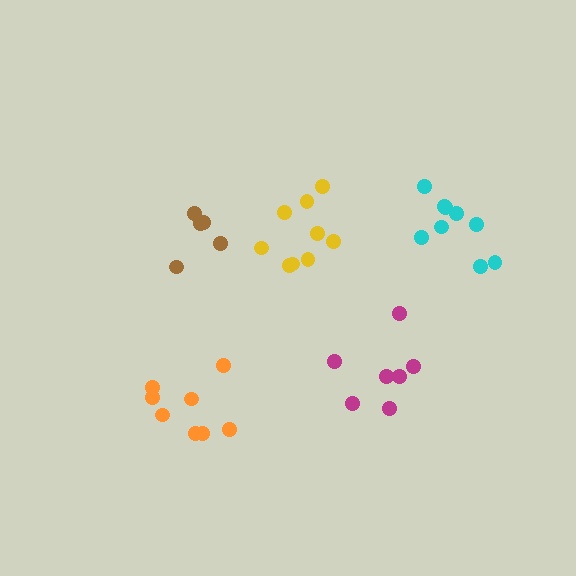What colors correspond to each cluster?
The clusters are colored: orange, magenta, brown, cyan, yellow.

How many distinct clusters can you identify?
There are 5 distinct clusters.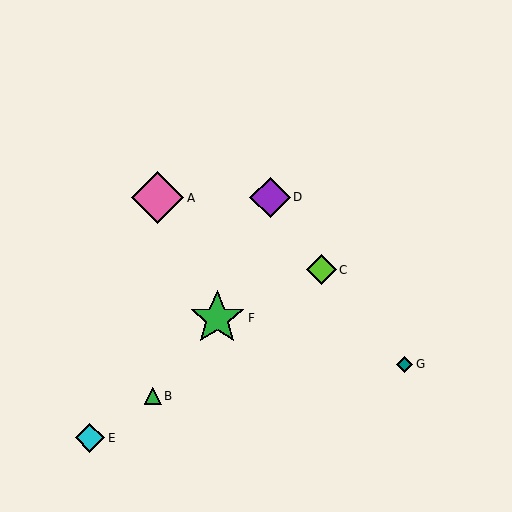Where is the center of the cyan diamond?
The center of the cyan diamond is at (90, 438).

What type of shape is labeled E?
Shape E is a cyan diamond.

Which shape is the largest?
The green star (labeled F) is the largest.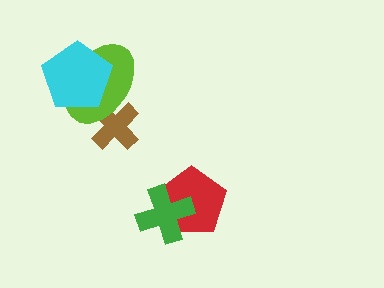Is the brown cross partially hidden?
Yes, it is partially covered by another shape.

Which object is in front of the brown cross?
The lime ellipse is in front of the brown cross.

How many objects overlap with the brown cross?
1 object overlaps with the brown cross.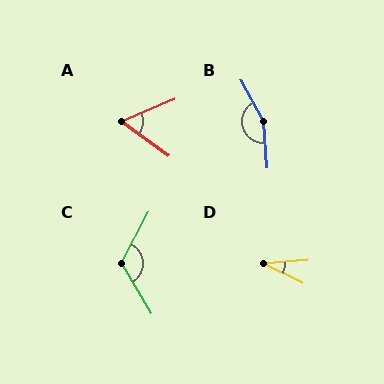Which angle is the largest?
B, at approximately 156 degrees.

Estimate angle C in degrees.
Approximately 121 degrees.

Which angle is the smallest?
D, at approximately 31 degrees.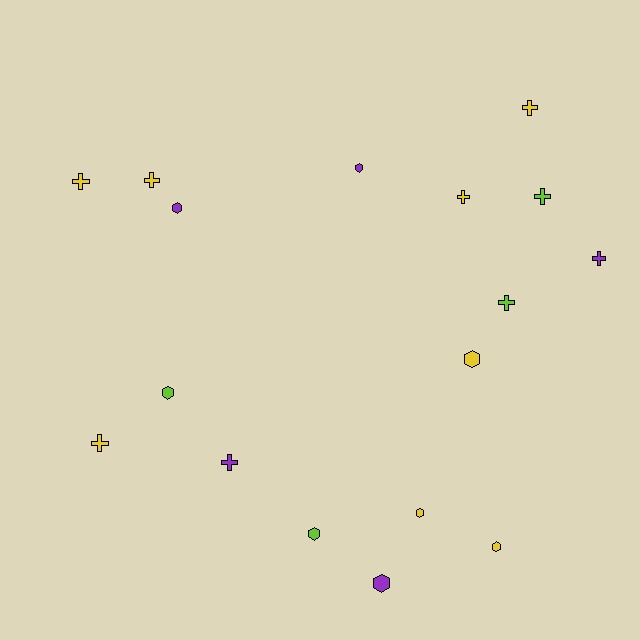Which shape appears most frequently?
Cross, with 9 objects.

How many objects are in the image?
There are 17 objects.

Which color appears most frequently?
Yellow, with 8 objects.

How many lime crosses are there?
There are 2 lime crosses.